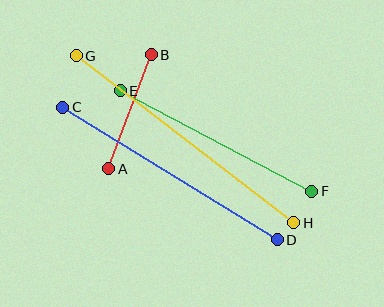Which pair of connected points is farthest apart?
Points G and H are farthest apart.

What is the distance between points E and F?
The distance is approximately 216 pixels.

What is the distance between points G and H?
The distance is approximately 274 pixels.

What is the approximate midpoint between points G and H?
The midpoint is at approximately (185, 139) pixels.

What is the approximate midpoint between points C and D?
The midpoint is at approximately (170, 174) pixels.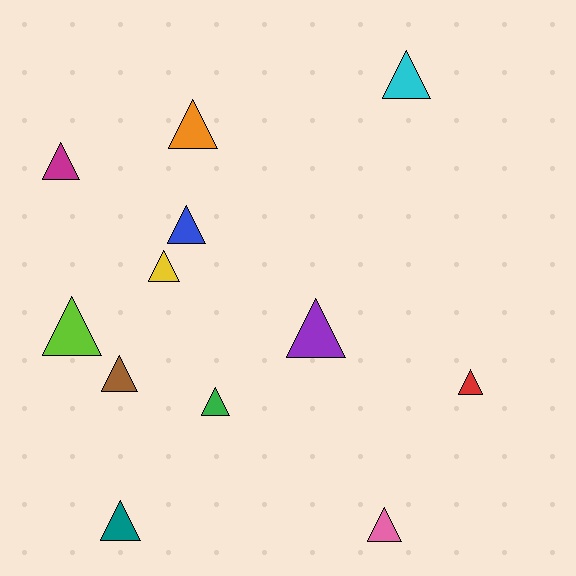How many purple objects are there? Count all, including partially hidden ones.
There is 1 purple object.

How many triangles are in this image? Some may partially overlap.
There are 12 triangles.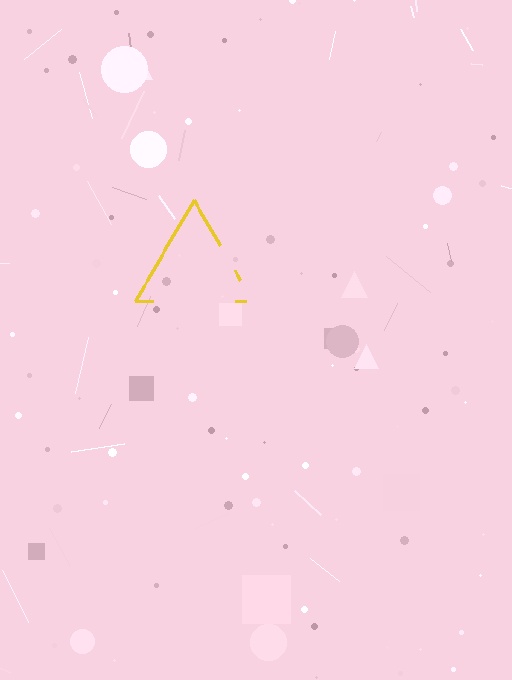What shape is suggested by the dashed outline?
The dashed outline suggests a triangle.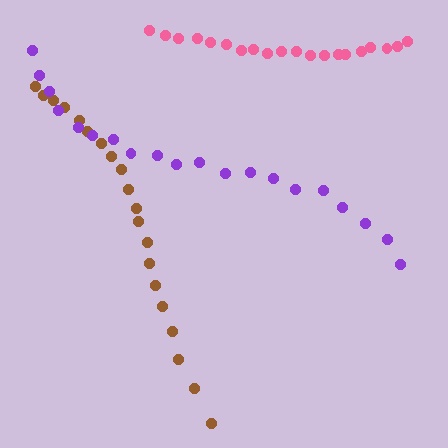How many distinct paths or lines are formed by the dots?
There are 3 distinct paths.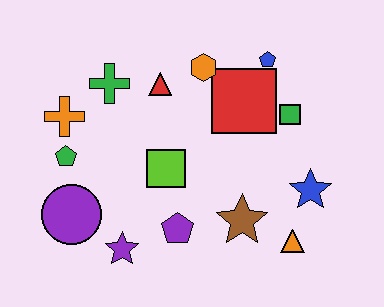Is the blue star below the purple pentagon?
No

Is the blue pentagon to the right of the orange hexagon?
Yes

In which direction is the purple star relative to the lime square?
The purple star is below the lime square.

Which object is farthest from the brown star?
The orange cross is farthest from the brown star.